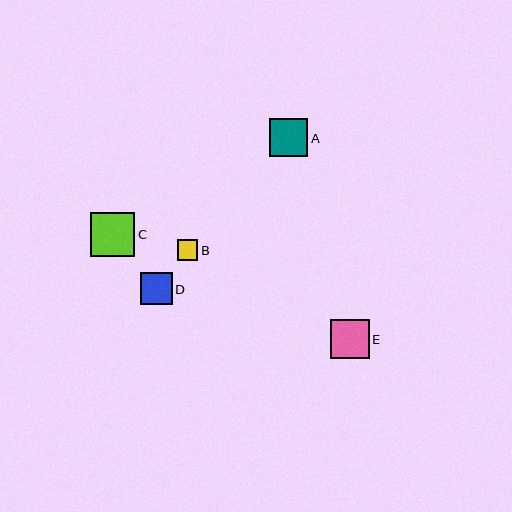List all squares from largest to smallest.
From largest to smallest: C, E, A, D, B.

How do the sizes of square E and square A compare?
Square E and square A are approximately the same size.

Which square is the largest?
Square C is the largest with a size of approximately 45 pixels.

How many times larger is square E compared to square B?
Square E is approximately 1.9 times the size of square B.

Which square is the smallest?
Square B is the smallest with a size of approximately 21 pixels.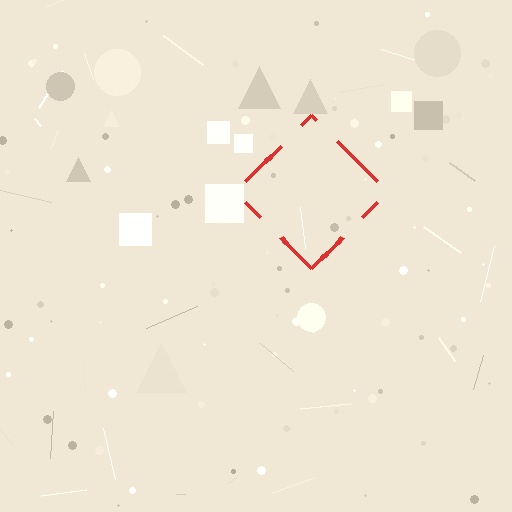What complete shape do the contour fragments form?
The contour fragments form a diamond.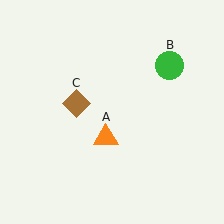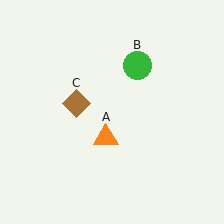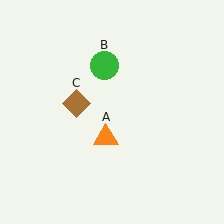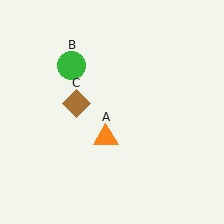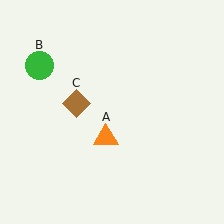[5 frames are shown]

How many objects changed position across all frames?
1 object changed position: green circle (object B).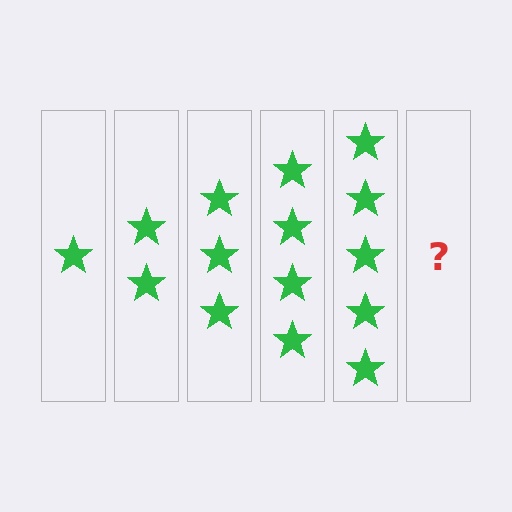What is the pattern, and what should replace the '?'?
The pattern is that each step adds one more star. The '?' should be 6 stars.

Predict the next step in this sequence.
The next step is 6 stars.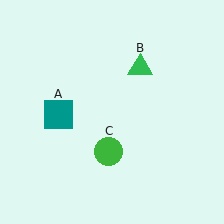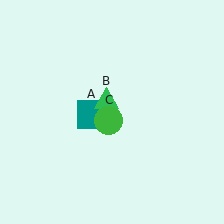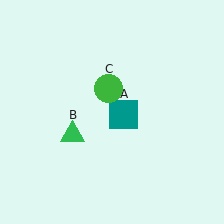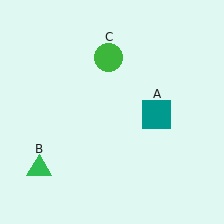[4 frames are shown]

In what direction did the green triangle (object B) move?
The green triangle (object B) moved down and to the left.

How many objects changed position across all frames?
3 objects changed position: teal square (object A), green triangle (object B), green circle (object C).